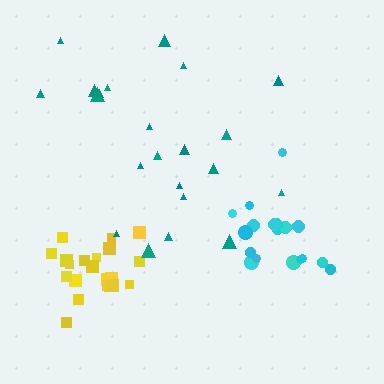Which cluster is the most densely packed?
Yellow.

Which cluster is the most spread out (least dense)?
Teal.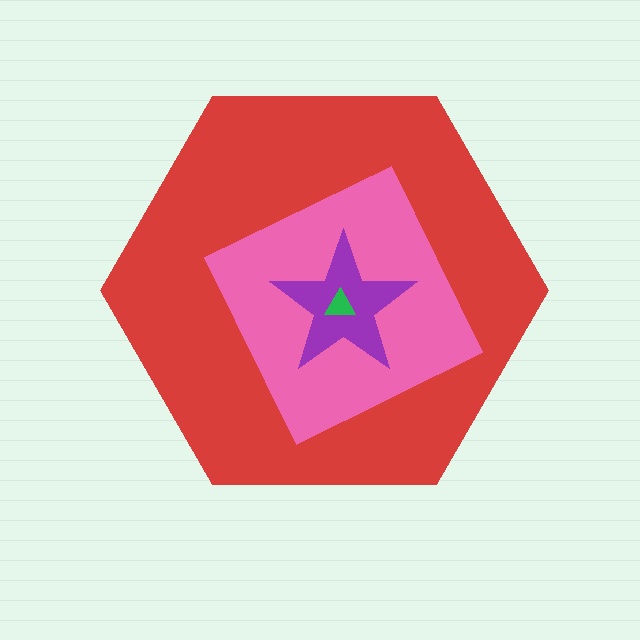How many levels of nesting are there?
4.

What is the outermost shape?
The red hexagon.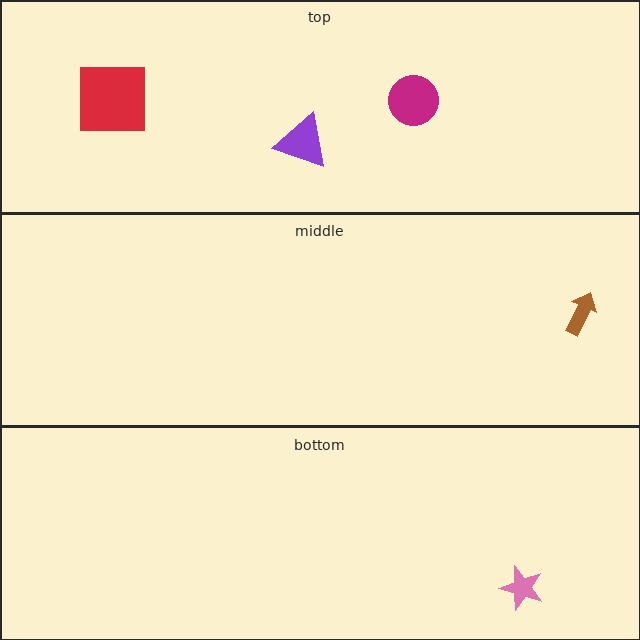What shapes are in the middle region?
The brown arrow.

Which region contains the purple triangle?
The top region.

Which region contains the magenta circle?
The top region.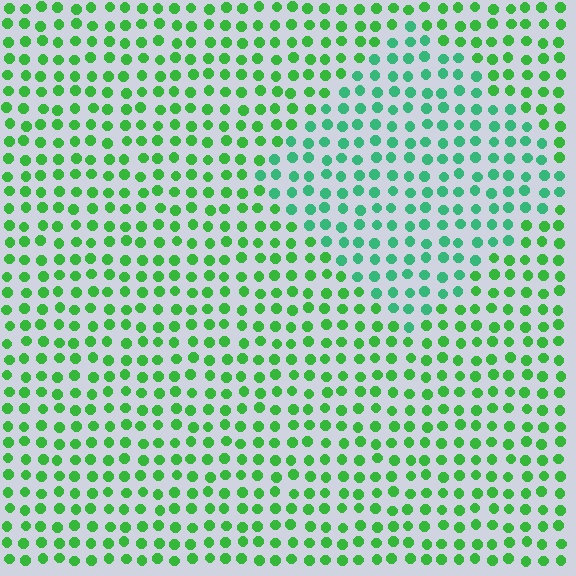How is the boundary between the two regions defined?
The boundary is defined purely by a slight shift in hue (about 29 degrees). Spacing, size, and orientation are identical on both sides.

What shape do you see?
I see a diamond.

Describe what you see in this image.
The image is filled with small green elements in a uniform arrangement. A diamond-shaped region is visible where the elements are tinted to a slightly different hue, forming a subtle color boundary.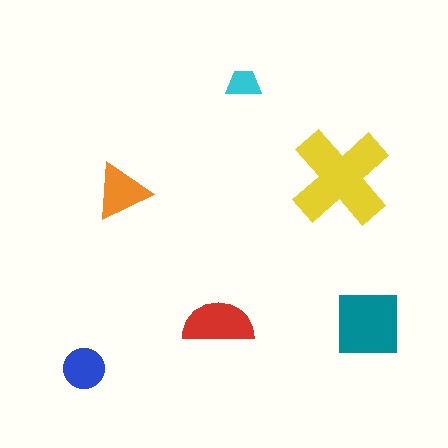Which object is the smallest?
The cyan trapezoid.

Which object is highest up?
The cyan trapezoid is topmost.